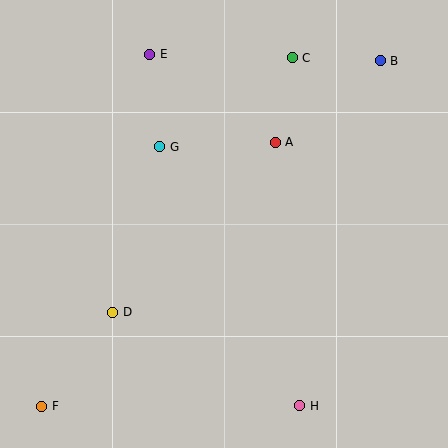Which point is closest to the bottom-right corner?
Point H is closest to the bottom-right corner.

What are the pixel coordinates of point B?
Point B is at (380, 61).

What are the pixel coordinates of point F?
Point F is at (42, 406).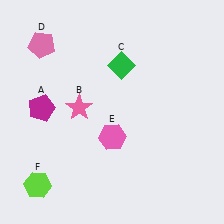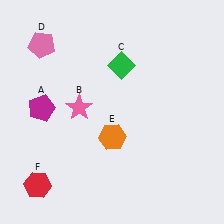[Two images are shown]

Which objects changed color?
E changed from pink to orange. F changed from lime to red.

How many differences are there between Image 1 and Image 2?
There are 2 differences between the two images.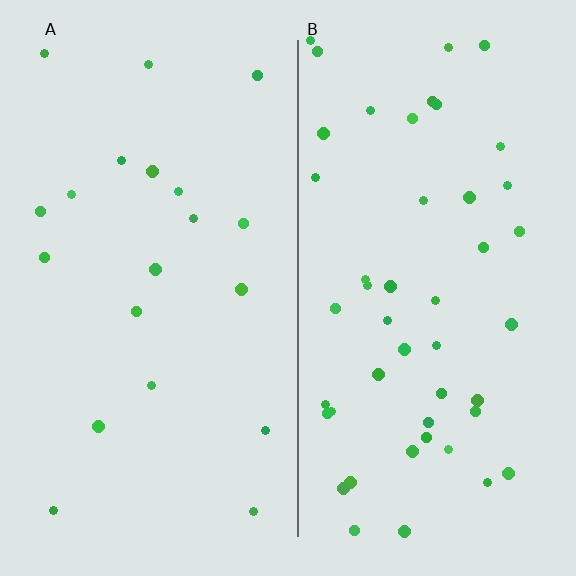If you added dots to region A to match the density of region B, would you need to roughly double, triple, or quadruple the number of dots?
Approximately double.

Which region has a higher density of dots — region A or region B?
B (the right).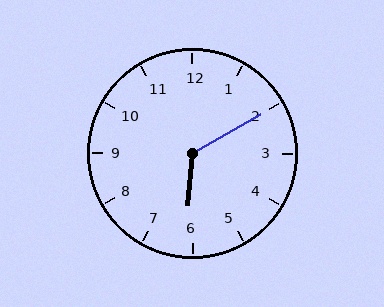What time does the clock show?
6:10.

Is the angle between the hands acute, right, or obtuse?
It is obtuse.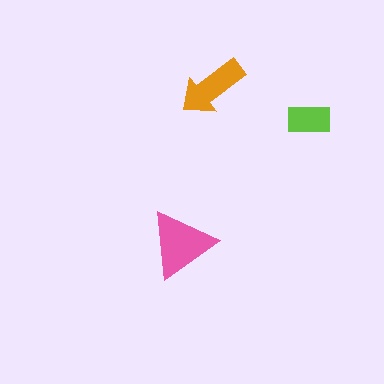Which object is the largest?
The pink triangle.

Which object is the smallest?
The lime rectangle.